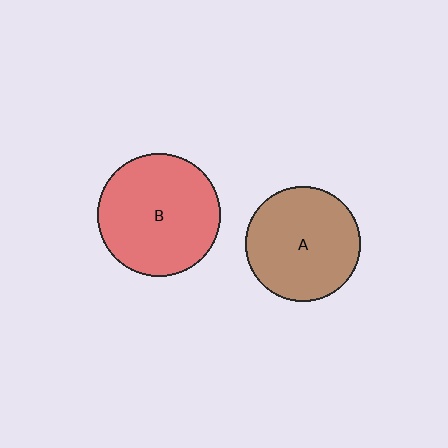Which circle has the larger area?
Circle B (red).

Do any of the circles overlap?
No, none of the circles overlap.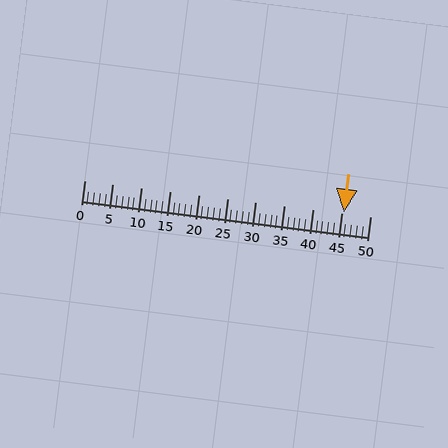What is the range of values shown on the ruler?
The ruler shows values from 0 to 50.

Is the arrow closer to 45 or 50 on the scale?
The arrow is closer to 45.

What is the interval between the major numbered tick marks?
The major tick marks are spaced 5 units apart.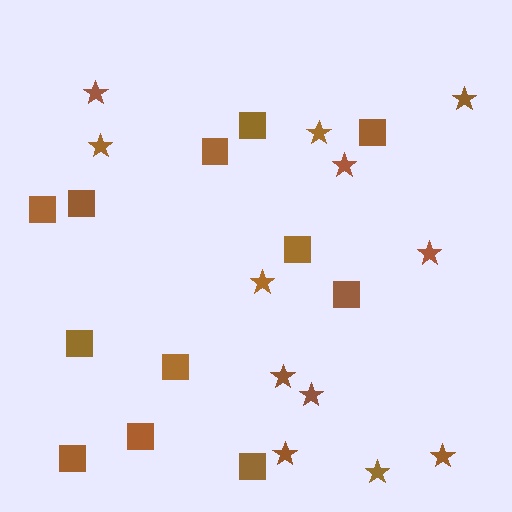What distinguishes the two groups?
There are 2 groups: one group of stars (12) and one group of squares (12).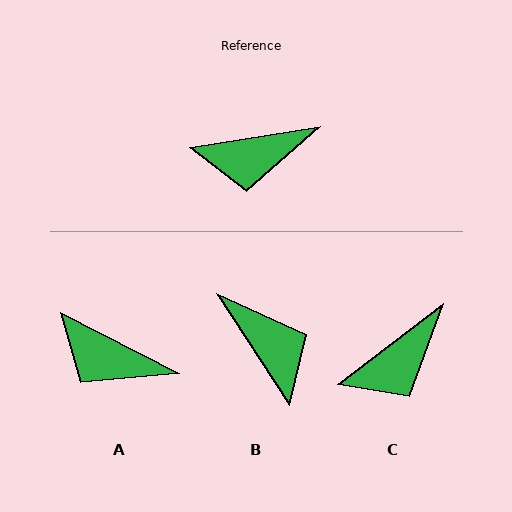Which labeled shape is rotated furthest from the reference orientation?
B, about 114 degrees away.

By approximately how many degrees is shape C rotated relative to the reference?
Approximately 28 degrees counter-clockwise.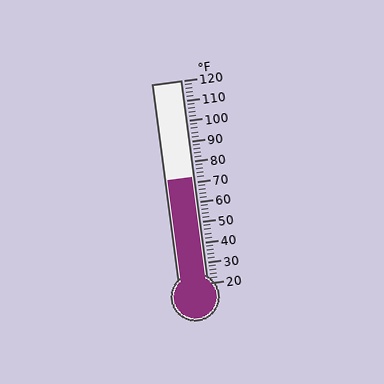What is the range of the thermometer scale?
The thermometer scale ranges from 20°F to 120°F.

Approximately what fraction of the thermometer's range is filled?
The thermometer is filled to approximately 50% of its range.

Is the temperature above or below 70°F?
The temperature is above 70°F.